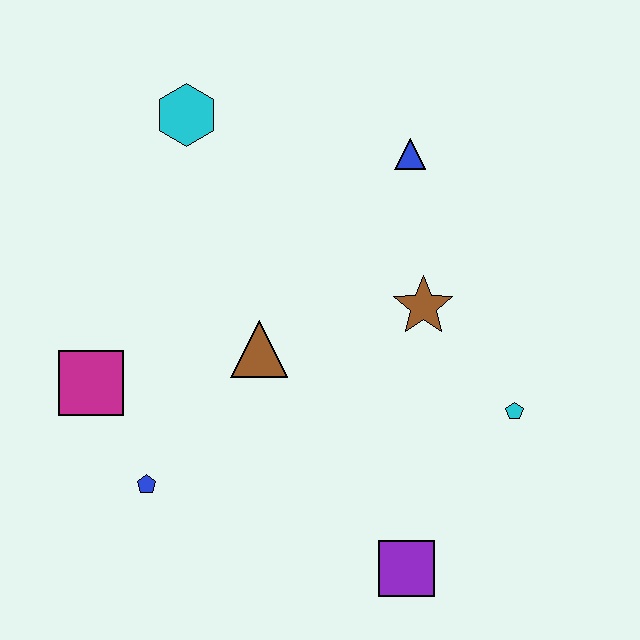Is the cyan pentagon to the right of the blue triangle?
Yes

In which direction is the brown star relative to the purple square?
The brown star is above the purple square.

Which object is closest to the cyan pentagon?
The brown star is closest to the cyan pentagon.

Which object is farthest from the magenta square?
The cyan pentagon is farthest from the magenta square.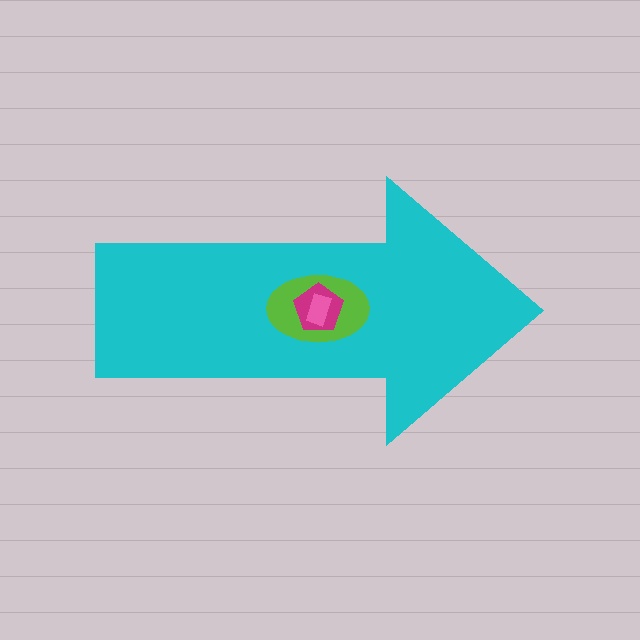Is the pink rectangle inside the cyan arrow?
Yes.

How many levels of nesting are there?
4.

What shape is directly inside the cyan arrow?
The lime ellipse.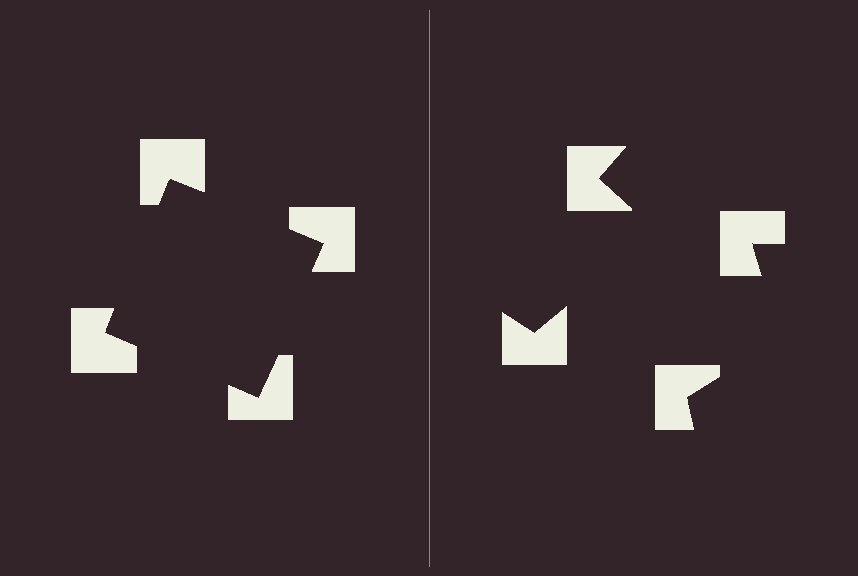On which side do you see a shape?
An illusory square appears on the left side. On the right side the wedge cuts are rotated, so no coherent shape forms.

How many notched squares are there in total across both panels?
8 — 4 on each side.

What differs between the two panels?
The notched squares are positioned identically on both sides; only the wedge orientations differ. On the left they align to a square; on the right they are misaligned.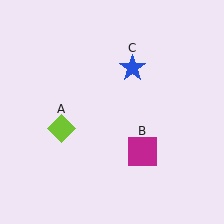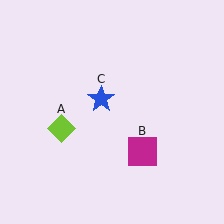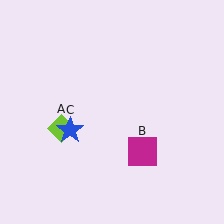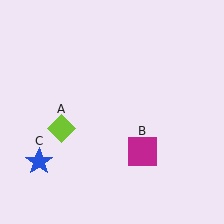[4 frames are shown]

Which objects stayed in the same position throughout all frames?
Lime diamond (object A) and magenta square (object B) remained stationary.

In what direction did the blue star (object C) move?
The blue star (object C) moved down and to the left.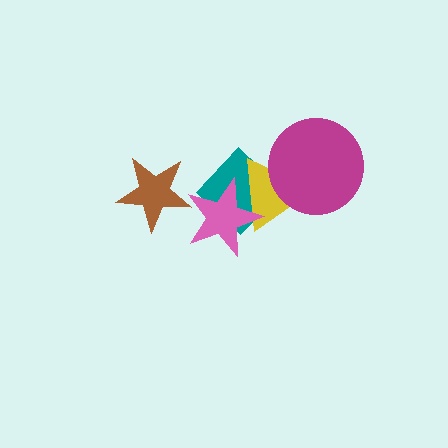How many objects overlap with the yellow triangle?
3 objects overlap with the yellow triangle.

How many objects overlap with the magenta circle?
2 objects overlap with the magenta circle.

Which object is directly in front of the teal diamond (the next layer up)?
The yellow triangle is directly in front of the teal diamond.